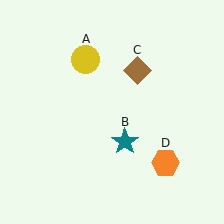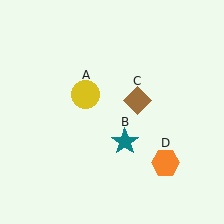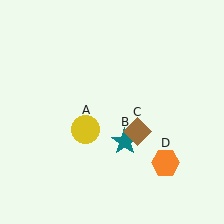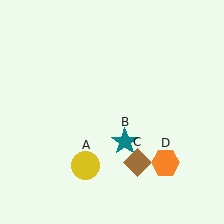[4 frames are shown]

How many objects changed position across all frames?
2 objects changed position: yellow circle (object A), brown diamond (object C).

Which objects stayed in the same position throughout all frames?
Teal star (object B) and orange hexagon (object D) remained stationary.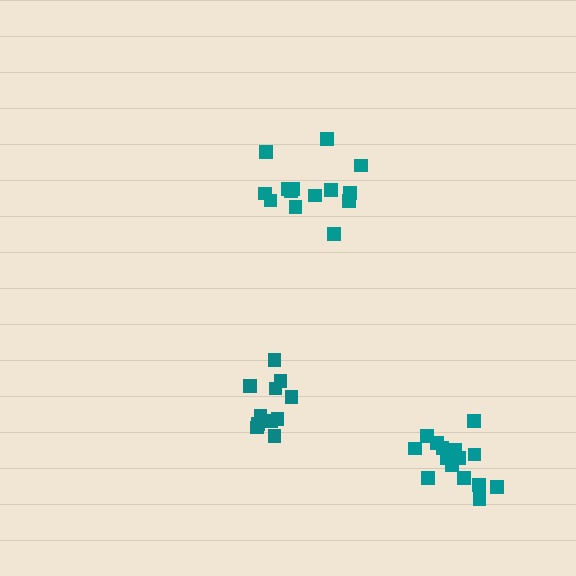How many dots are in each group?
Group 1: 14 dots, Group 2: 15 dots, Group 3: 11 dots (40 total).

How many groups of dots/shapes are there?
There are 3 groups.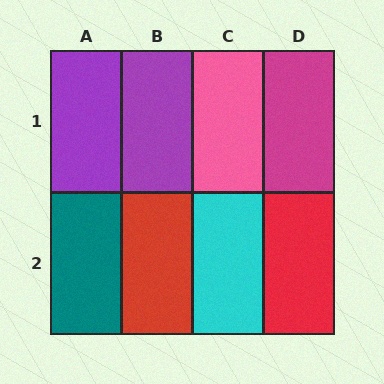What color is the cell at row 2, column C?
Cyan.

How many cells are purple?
2 cells are purple.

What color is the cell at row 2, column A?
Teal.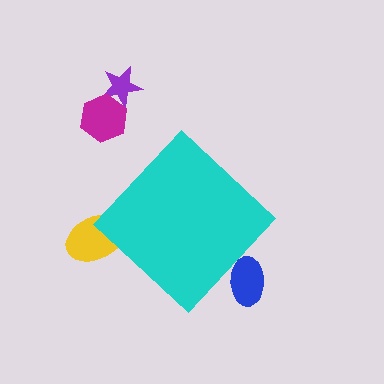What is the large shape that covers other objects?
A cyan diamond.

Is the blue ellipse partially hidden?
Yes, the blue ellipse is partially hidden behind the cyan diamond.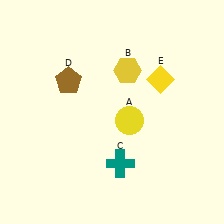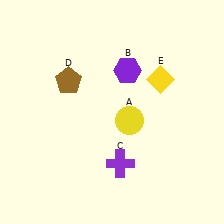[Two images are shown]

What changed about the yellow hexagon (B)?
In Image 1, B is yellow. In Image 2, it changed to purple.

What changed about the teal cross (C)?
In Image 1, C is teal. In Image 2, it changed to purple.